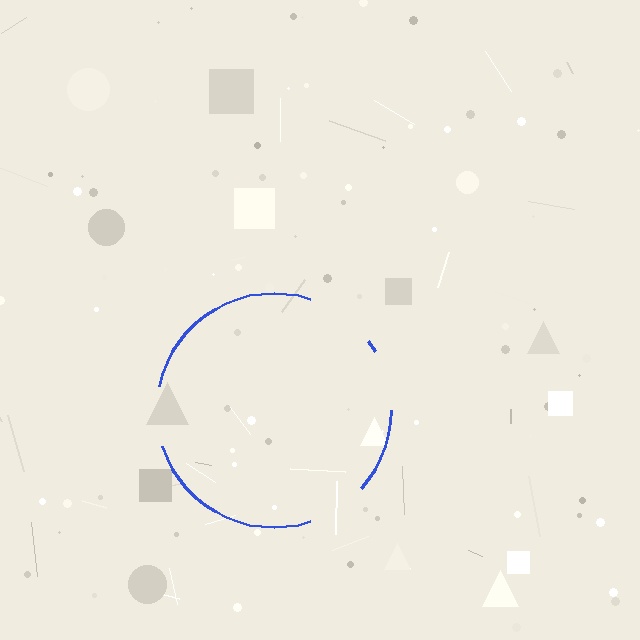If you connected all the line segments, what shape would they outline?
They would outline a circle.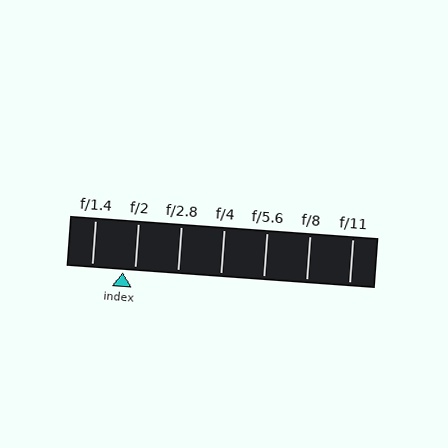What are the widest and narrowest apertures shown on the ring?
The widest aperture shown is f/1.4 and the narrowest is f/11.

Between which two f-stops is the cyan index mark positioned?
The index mark is between f/1.4 and f/2.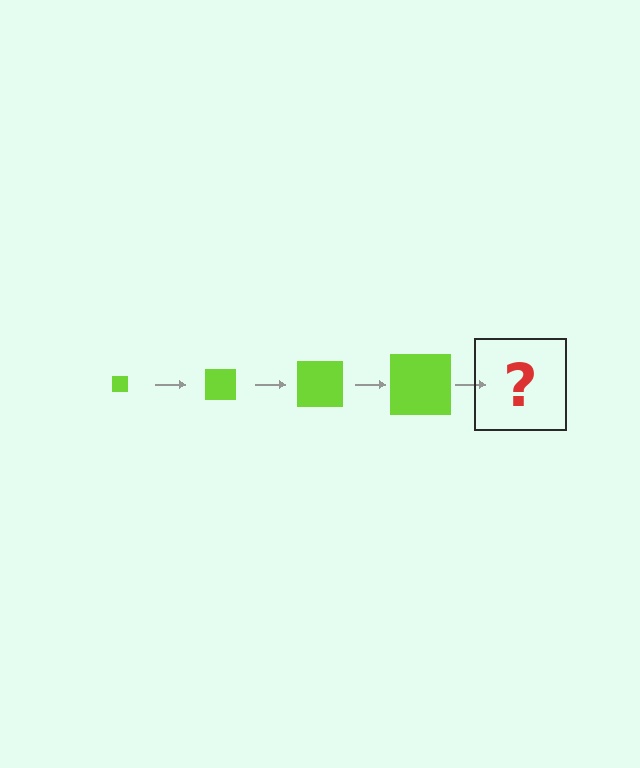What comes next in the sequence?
The next element should be a lime square, larger than the previous one.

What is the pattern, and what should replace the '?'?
The pattern is that the square gets progressively larger each step. The '?' should be a lime square, larger than the previous one.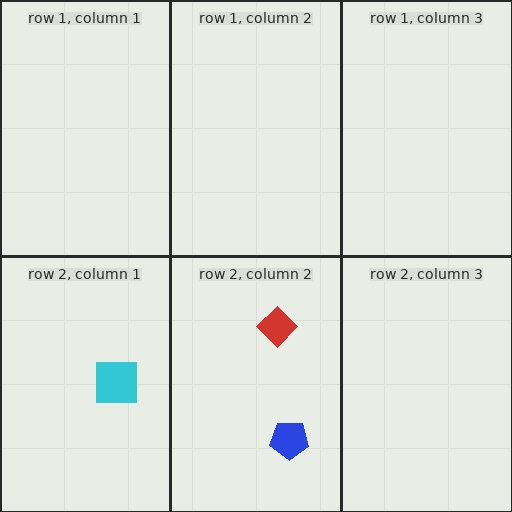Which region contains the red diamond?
The row 2, column 2 region.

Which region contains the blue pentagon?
The row 2, column 2 region.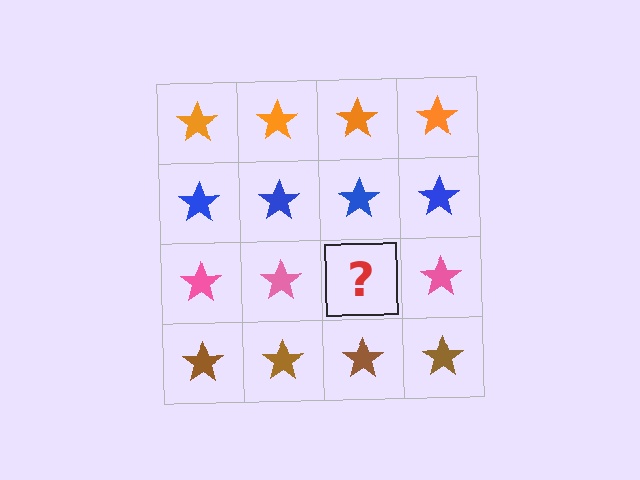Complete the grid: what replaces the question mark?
The question mark should be replaced with a pink star.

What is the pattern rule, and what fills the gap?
The rule is that each row has a consistent color. The gap should be filled with a pink star.